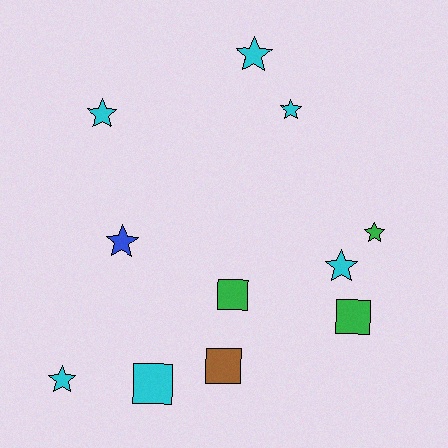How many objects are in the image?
There are 11 objects.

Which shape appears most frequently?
Star, with 7 objects.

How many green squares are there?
There are 2 green squares.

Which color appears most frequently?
Cyan, with 6 objects.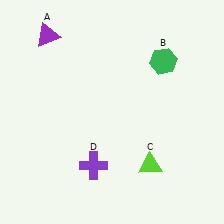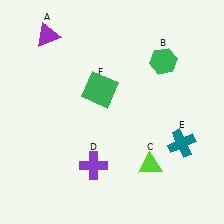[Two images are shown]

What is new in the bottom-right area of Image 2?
A teal cross (E) was added in the bottom-right area of Image 2.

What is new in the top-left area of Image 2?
A green square (F) was added in the top-left area of Image 2.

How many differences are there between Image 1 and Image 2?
There are 2 differences between the two images.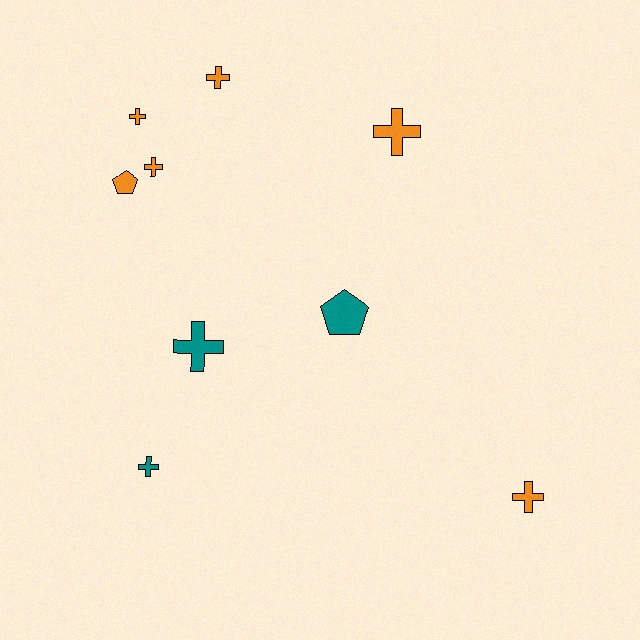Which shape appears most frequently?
Cross, with 7 objects.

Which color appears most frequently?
Orange, with 6 objects.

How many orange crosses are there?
There are 5 orange crosses.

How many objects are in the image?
There are 9 objects.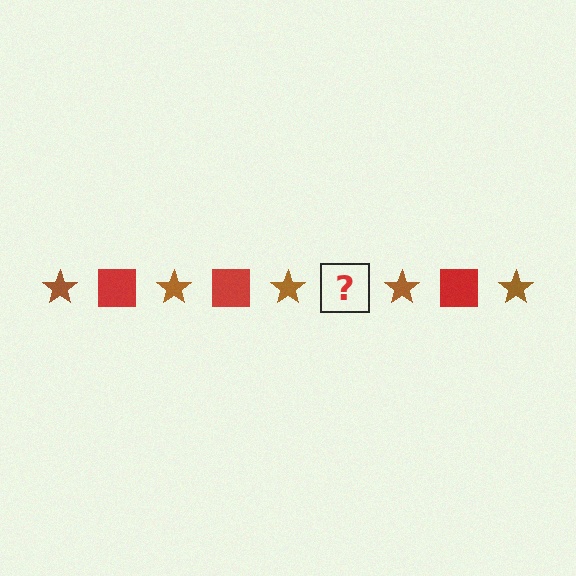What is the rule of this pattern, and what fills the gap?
The rule is that the pattern alternates between brown star and red square. The gap should be filled with a red square.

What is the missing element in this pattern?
The missing element is a red square.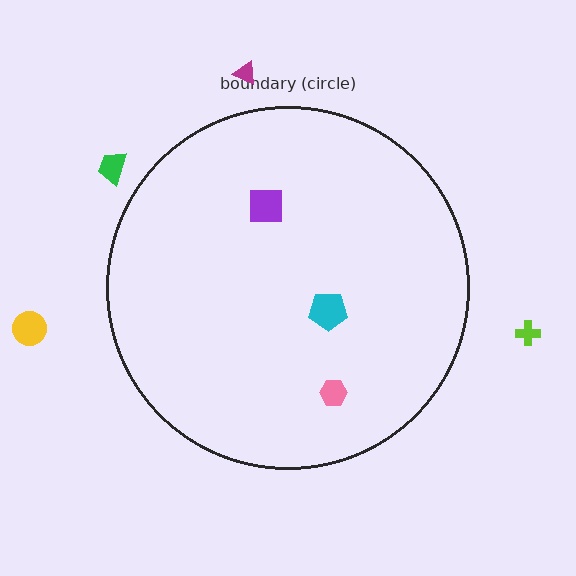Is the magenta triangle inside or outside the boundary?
Outside.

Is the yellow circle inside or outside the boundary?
Outside.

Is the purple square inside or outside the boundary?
Inside.